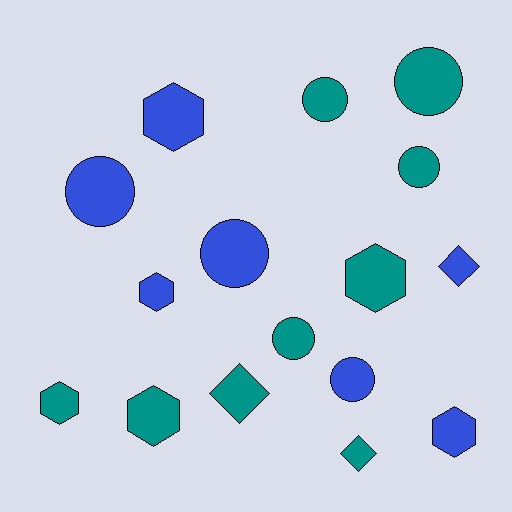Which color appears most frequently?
Teal, with 9 objects.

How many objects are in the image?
There are 16 objects.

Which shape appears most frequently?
Circle, with 7 objects.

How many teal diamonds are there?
There are 2 teal diamonds.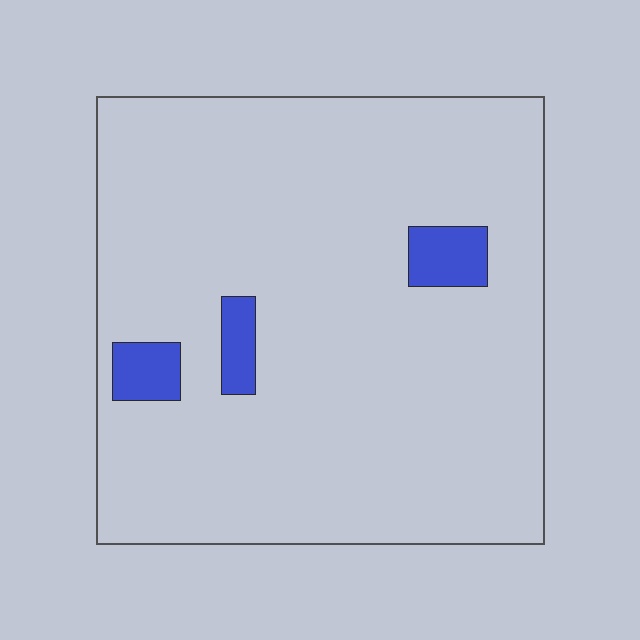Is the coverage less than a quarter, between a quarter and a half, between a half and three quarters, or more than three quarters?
Less than a quarter.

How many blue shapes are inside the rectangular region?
3.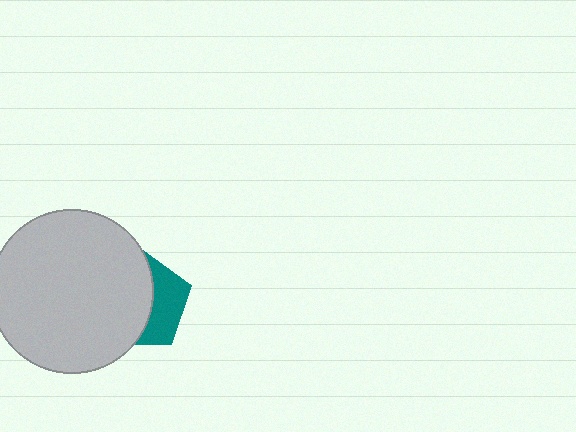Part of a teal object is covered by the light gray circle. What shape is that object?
It is a pentagon.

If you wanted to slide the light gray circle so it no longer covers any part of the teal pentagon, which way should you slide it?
Slide it left — that is the most direct way to separate the two shapes.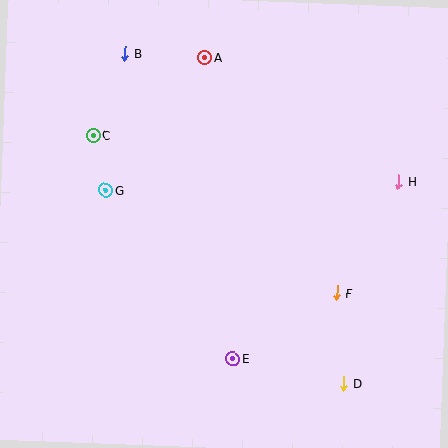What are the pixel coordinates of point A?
Point A is at (205, 57).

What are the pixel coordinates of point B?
Point B is at (125, 54).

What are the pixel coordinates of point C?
Point C is at (94, 135).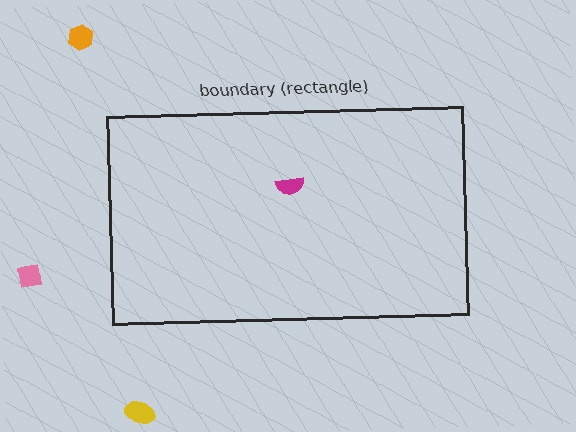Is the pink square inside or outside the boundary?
Outside.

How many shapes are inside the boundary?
1 inside, 3 outside.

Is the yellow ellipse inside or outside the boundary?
Outside.